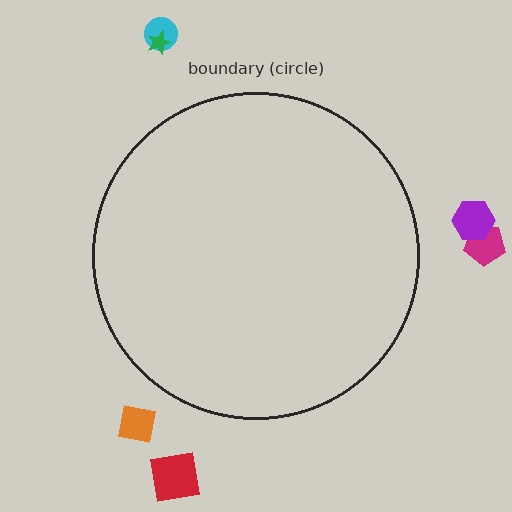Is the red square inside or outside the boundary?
Outside.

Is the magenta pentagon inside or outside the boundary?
Outside.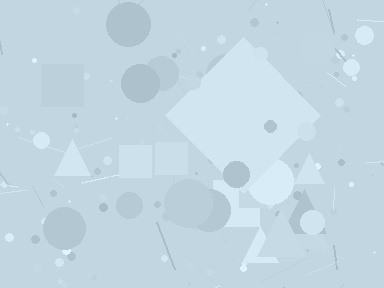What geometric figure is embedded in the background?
A diamond is embedded in the background.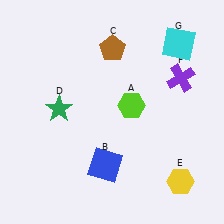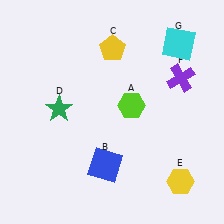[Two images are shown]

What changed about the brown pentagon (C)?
In Image 1, C is brown. In Image 2, it changed to yellow.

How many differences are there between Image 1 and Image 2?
There is 1 difference between the two images.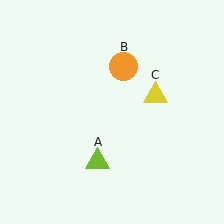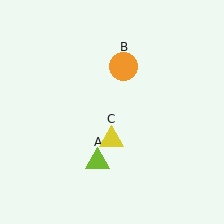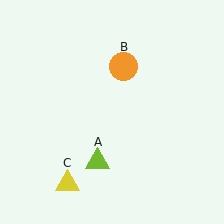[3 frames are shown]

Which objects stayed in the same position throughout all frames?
Lime triangle (object A) and orange circle (object B) remained stationary.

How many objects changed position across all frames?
1 object changed position: yellow triangle (object C).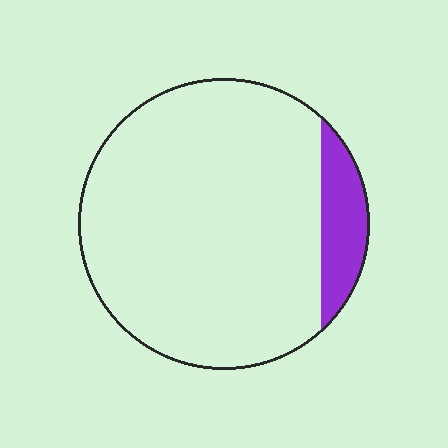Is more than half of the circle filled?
No.